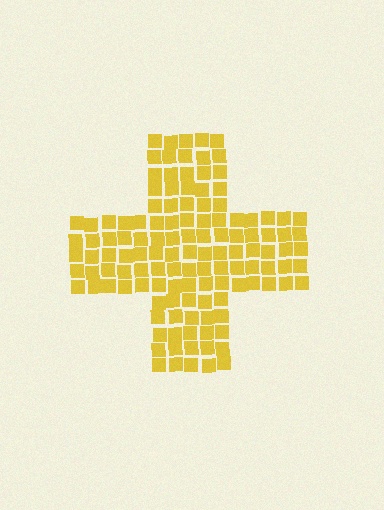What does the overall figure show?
The overall figure shows a cross.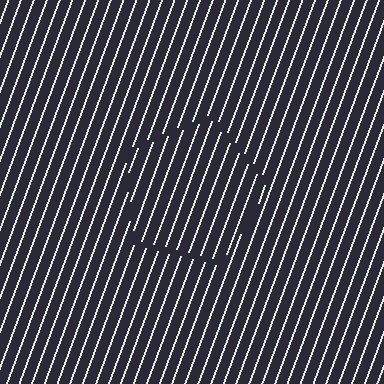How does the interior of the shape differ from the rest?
The interior of the shape contains the same grating, shifted by half a period — the contour is defined by the phase discontinuity where line-ends from the inner and outer gratings abut.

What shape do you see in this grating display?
An illusory pentagon. The interior of the shape contains the same grating, shifted by half a period — the contour is defined by the phase discontinuity where line-ends from the inner and outer gratings abut.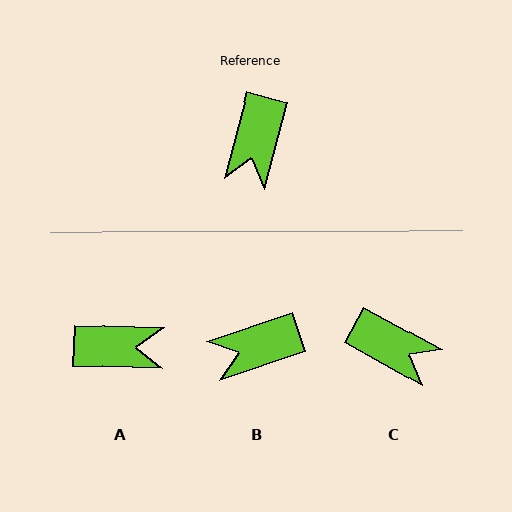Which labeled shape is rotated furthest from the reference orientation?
A, about 103 degrees away.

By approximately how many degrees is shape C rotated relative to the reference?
Approximately 76 degrees counter-clockwise.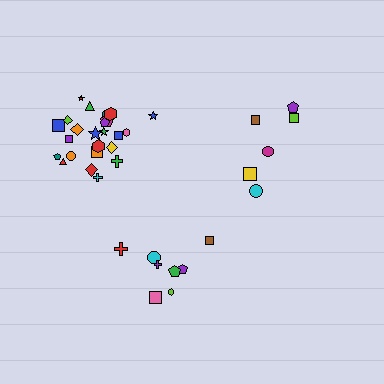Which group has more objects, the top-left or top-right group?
The top-left group.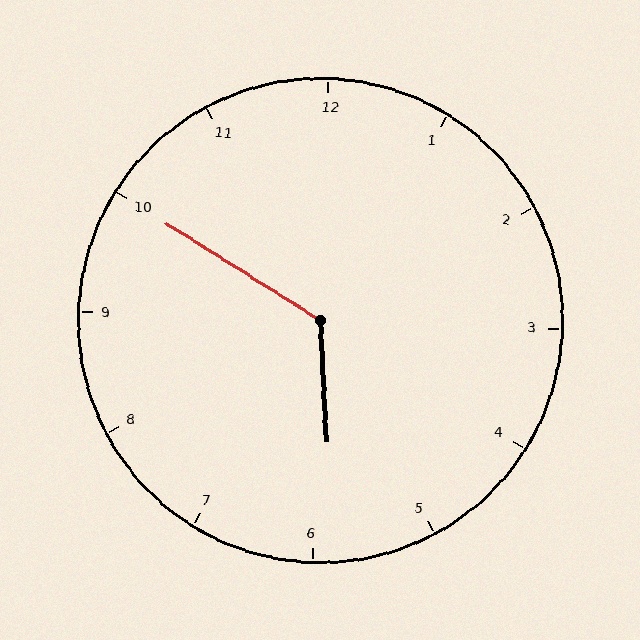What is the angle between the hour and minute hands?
Approximately 125 degrees.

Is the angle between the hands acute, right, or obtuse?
It is obtuse.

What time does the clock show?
5:50.